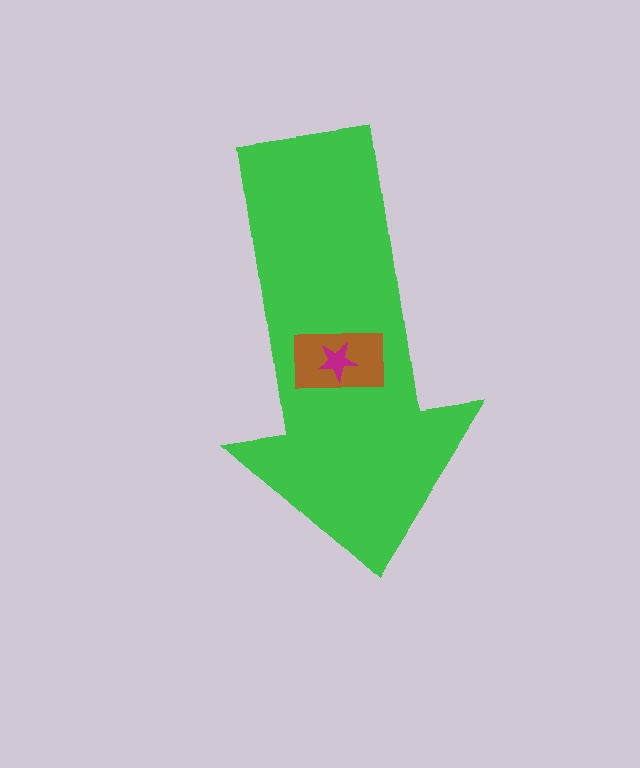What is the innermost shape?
The magenta star.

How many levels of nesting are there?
3.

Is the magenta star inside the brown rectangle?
Yes.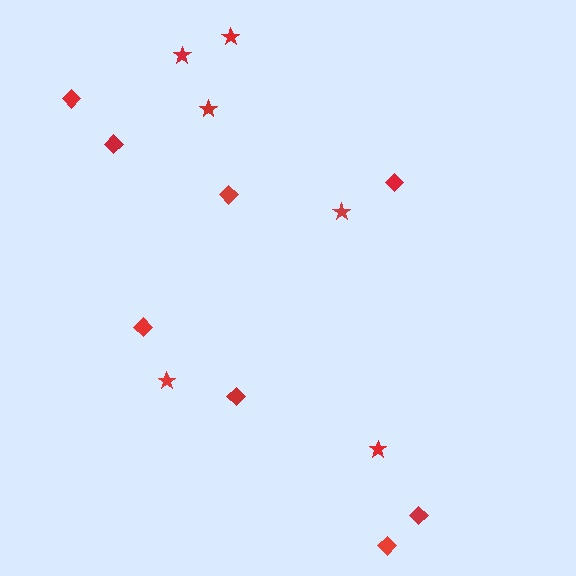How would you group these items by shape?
There are 2 groups: one group of diamonds (8) and one group of stars (6).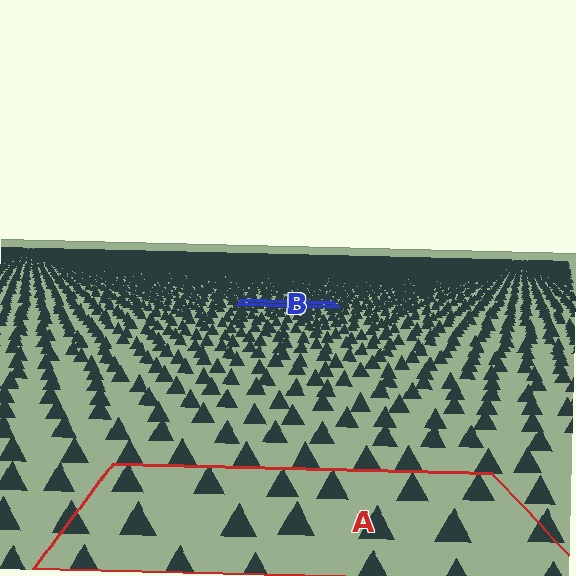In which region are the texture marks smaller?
The texture marks are smaller in region B, because it is farther away.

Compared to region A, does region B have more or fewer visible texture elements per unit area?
Region B has more texture elements per unit area — they are packed more densely because it is farther away.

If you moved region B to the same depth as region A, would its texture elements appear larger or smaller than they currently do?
They would appear larger. At a closer depth, the same texture elements are projected at a bigger on-screen size.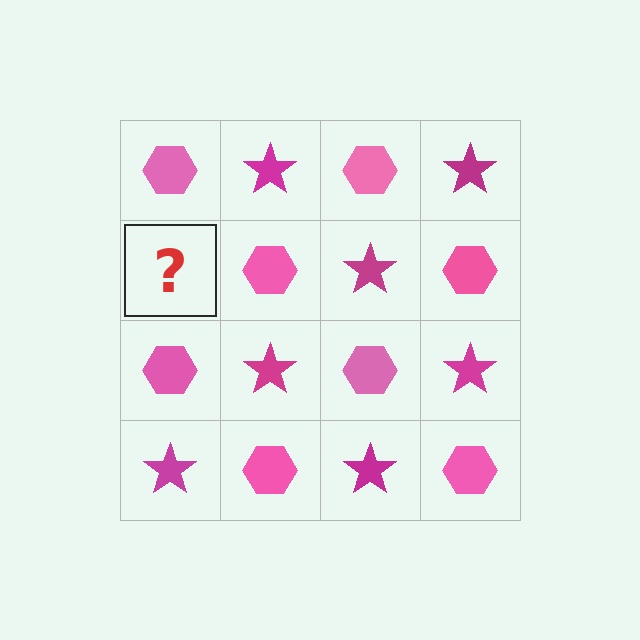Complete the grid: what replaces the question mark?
The question mark should be replaced with a magenta star.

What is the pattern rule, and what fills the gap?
The rule is that it alternates pink hexagon and magenta star in a checkerboard pattern. The gap should be filled with a magenta star.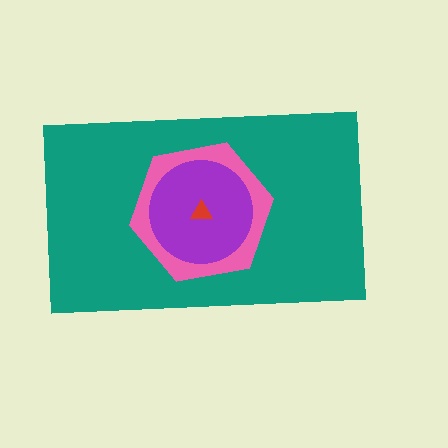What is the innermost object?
The red triangle.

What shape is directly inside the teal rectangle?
The pink hexagon.